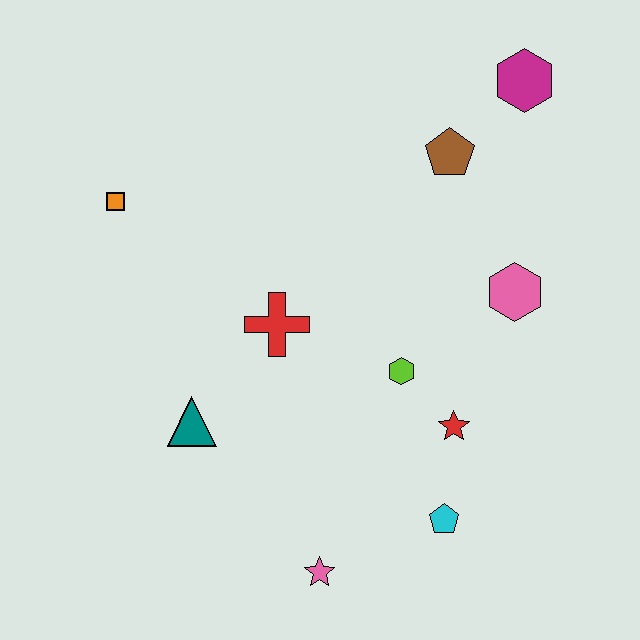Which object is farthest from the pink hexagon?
The orange square is farthest from the pink hexagon.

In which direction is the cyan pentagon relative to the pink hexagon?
The cyan pentagon is below the pink hexagon.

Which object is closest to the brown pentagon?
The magenta hexagon is closest to the brown pentagon.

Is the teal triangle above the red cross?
No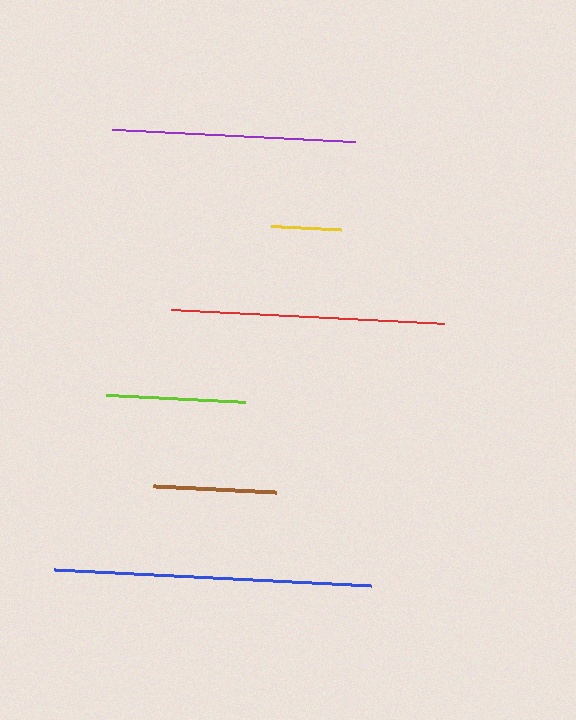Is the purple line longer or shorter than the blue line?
The blue line is longer than the purple line.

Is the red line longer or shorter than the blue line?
The blue line is longer than the red line.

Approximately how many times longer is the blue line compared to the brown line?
The blue line is approximately 2.6 times the length of the brown line.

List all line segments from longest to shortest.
From longest to shortest: blue, red, purple, lime, brown, yellow.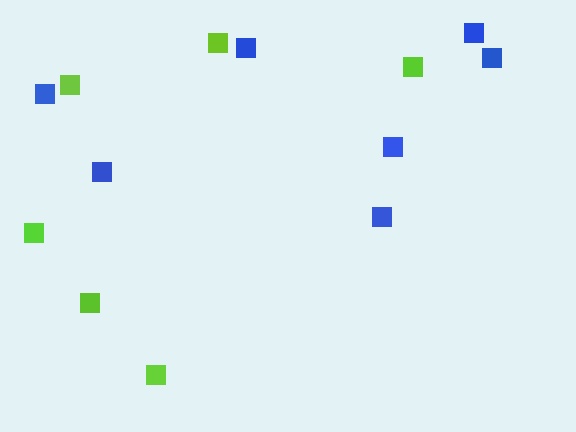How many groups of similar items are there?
There are 2 groups: one group of lime squares (6) and one group of blue squares (7).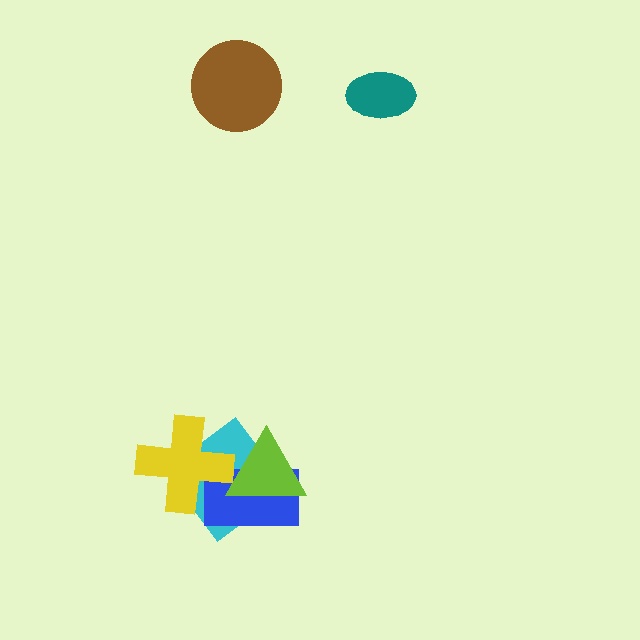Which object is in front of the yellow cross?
The lime triangle is in front of the yellow cross.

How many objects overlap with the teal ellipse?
0 objects overlap with the teal ellipse.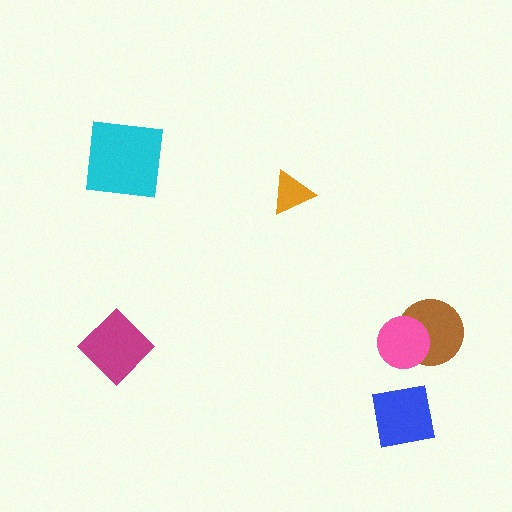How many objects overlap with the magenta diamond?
0 objects overlap with the magenta diamond.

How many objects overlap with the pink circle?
1 object overlaps with the pink circle.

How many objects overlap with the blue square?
0 objects overlap with the blue square.